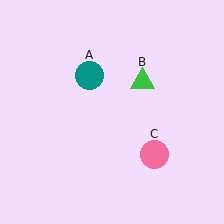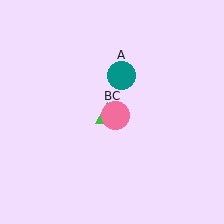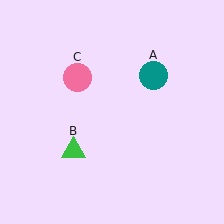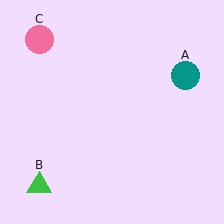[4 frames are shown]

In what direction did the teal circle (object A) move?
The teal circle (object A) moved right.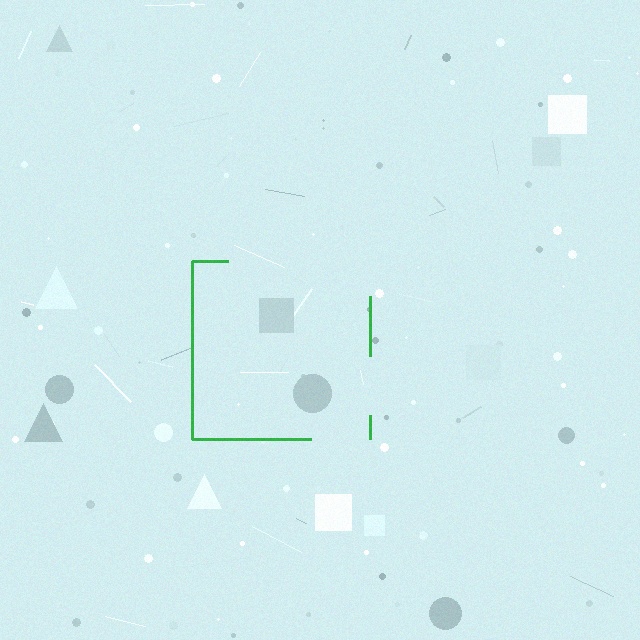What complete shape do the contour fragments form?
The contour fragments form a square.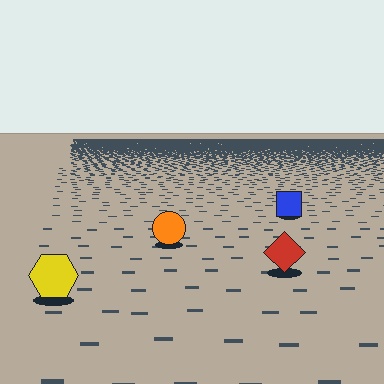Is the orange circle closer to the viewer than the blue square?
Yes. The orange circle is closer — you can tell from the texture gradient: the ground texture is coarser near it.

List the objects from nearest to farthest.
From nearest to farthest: the yellow hexagon, the red diamond, the orange circle, the blue square.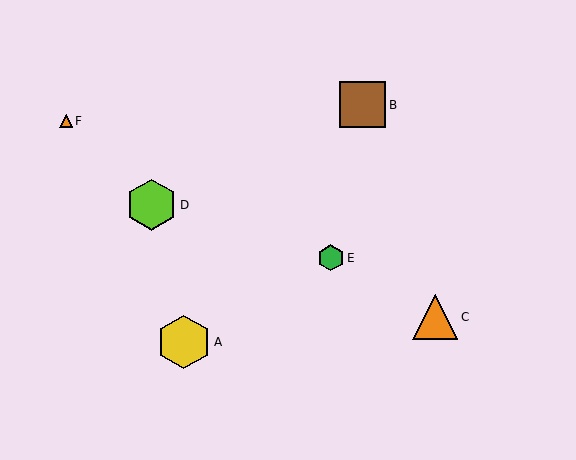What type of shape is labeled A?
Shape A is a yellow hexagon.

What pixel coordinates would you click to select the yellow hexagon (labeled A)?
Click at (184, 342) to select the yellow hexagon A.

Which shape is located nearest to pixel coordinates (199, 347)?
The yellow hexagon (labeled A) at (184, 342) is nearest to that location.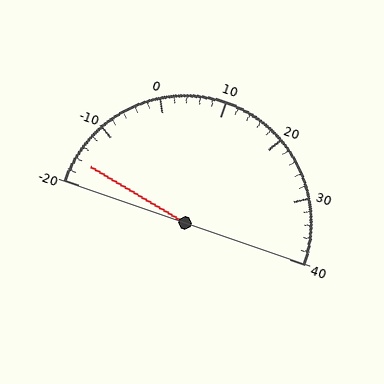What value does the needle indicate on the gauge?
The needle indicates approximately -16.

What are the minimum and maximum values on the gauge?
The gauge ranges from -20 to 40.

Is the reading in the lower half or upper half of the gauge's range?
The reading is in the lower half of the range (-20 to 40).